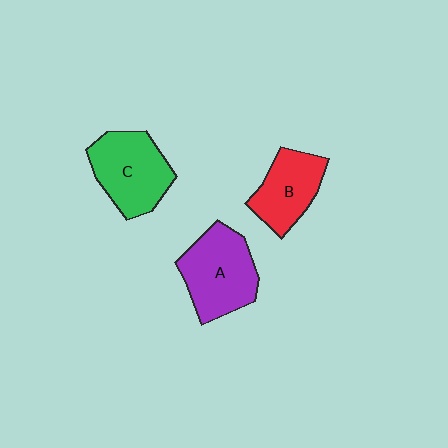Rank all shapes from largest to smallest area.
From largest to smallest: A (purple), C (green), B (red).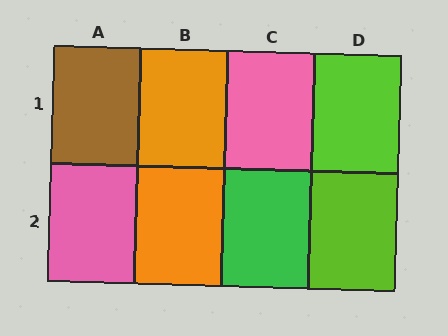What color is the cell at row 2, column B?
Orange.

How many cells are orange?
2 cells are orange.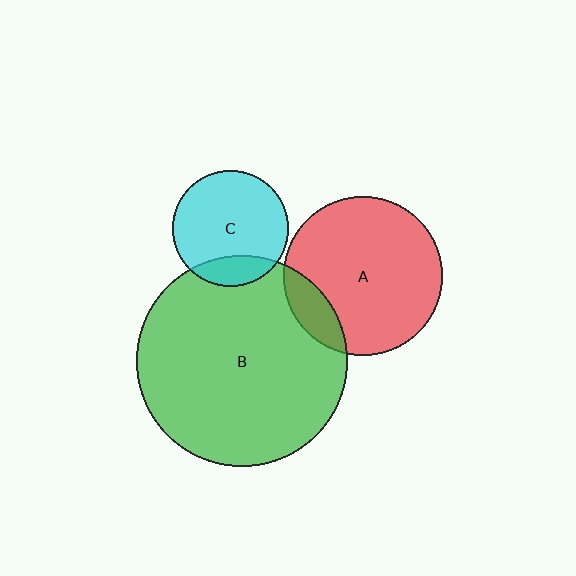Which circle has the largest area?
Circle B (green).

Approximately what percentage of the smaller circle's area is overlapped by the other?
Approximately 15%.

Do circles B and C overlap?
Yes.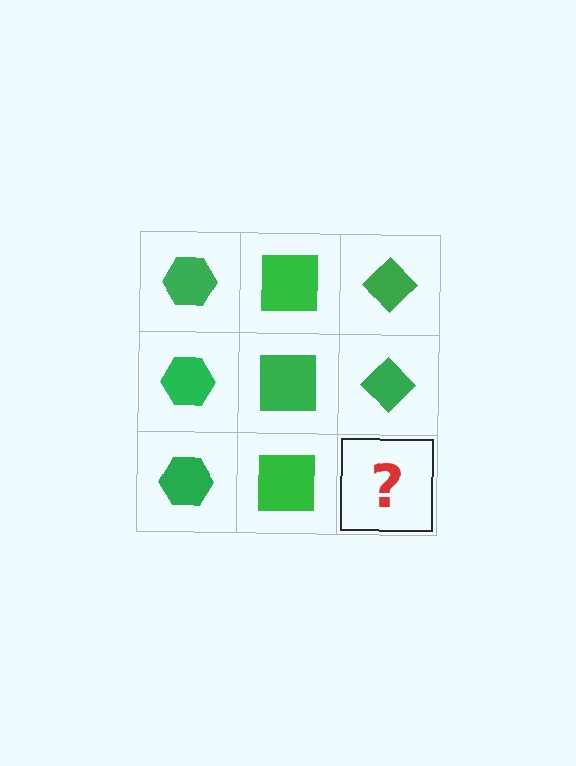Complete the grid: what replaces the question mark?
The question mark should be replaced with a green diamond.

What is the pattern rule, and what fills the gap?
The rule is that each column has a consistent shape. The gap should be filled with a green diamond.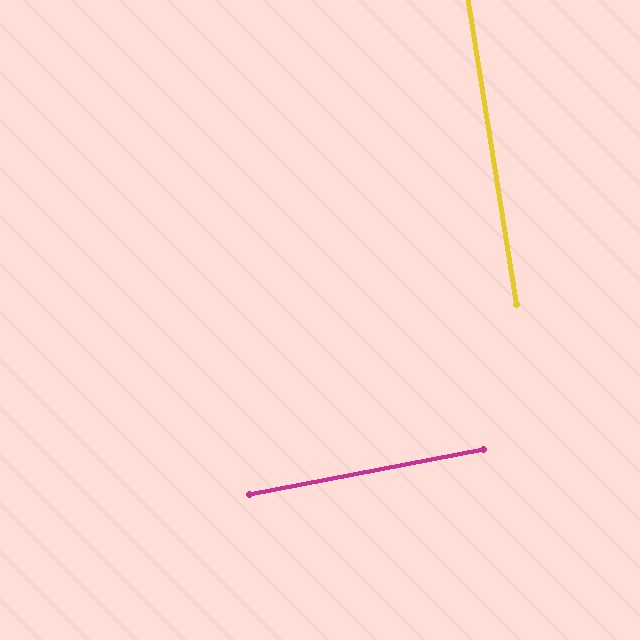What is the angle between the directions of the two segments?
Approximately 88 degrees.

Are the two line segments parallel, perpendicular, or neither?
Perpendicular — they meet at approximately 88°.